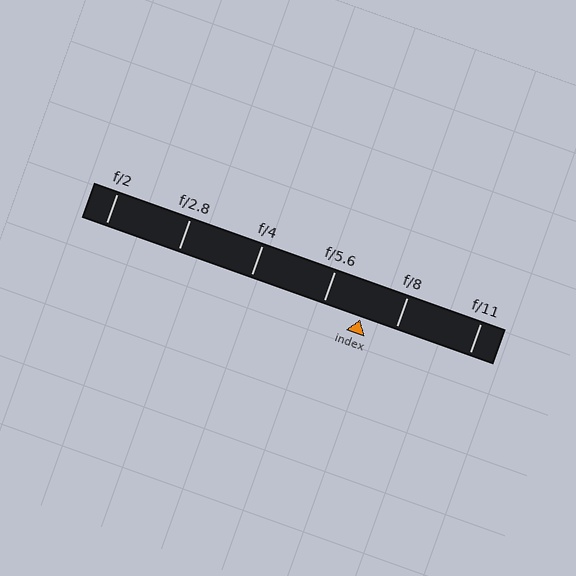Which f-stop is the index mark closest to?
The index mark is closest to f/8.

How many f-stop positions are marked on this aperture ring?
There are 6 f-stop positions marked.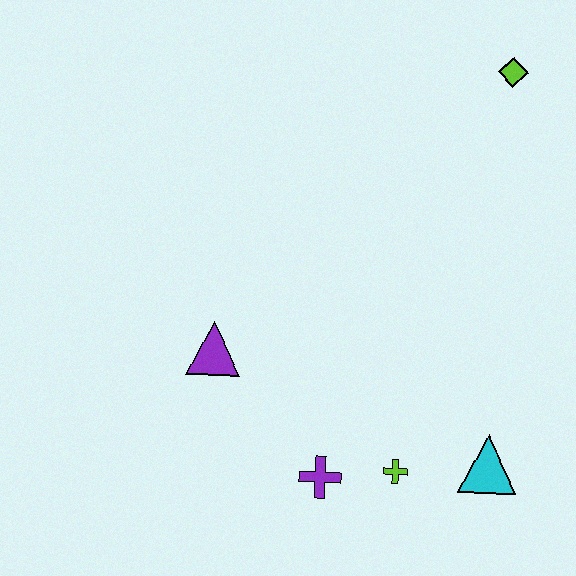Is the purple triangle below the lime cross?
No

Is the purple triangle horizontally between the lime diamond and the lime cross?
No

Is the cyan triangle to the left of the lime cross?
No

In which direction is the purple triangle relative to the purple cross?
The purple triangle is above the purple cross.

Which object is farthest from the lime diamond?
The purple cross is farthest from the lime diamond.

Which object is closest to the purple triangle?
The purple cross is closest to the purple triangle.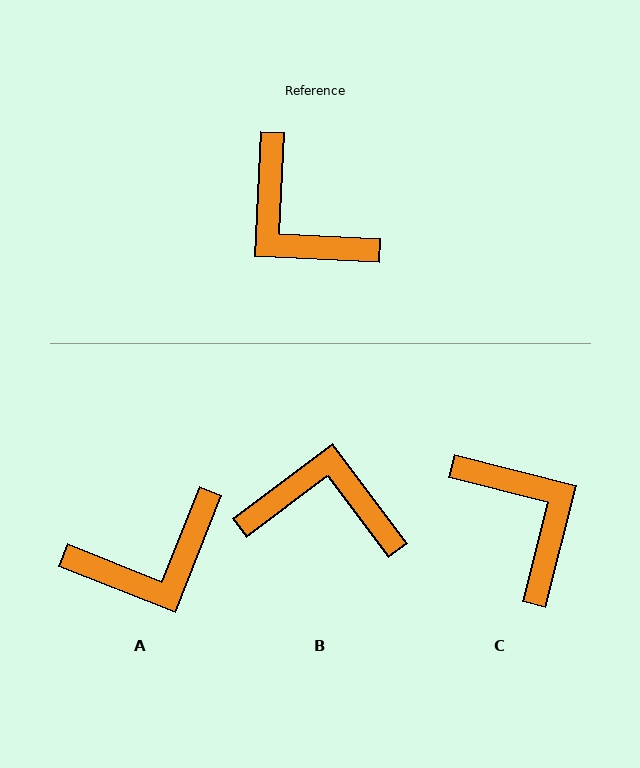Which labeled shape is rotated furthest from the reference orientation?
C, about 169 degrees away.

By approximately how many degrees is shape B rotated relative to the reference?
Approximately 140 degrees clockwise.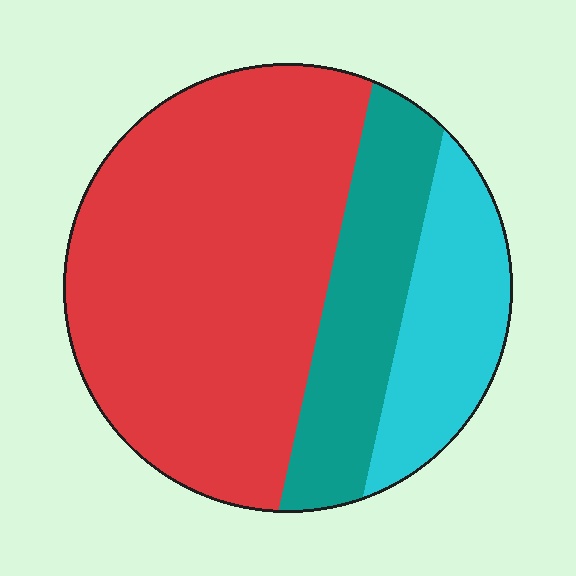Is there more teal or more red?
Red.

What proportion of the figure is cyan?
Cyan takes up about one sixth (1/6) of the figure.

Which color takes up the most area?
Red, at roughly 60%.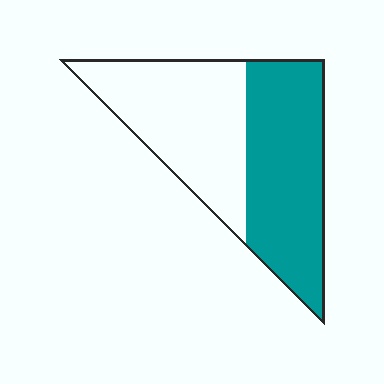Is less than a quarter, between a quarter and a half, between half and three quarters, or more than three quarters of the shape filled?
Between half and three quarters.